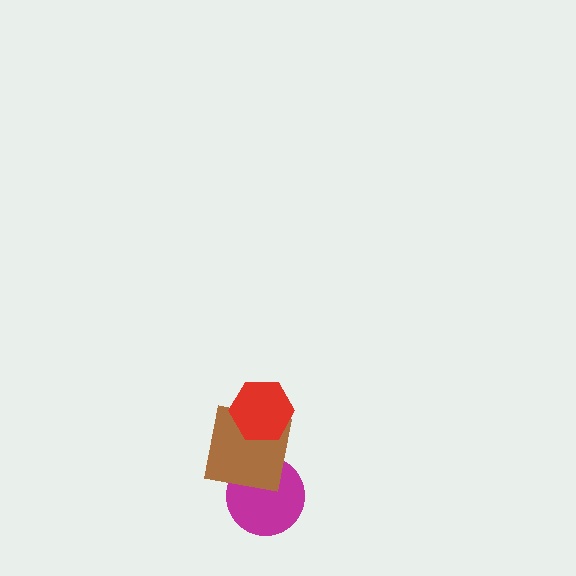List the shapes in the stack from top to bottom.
From top to bottom: the red hexagon, the brown square, the magenta circle.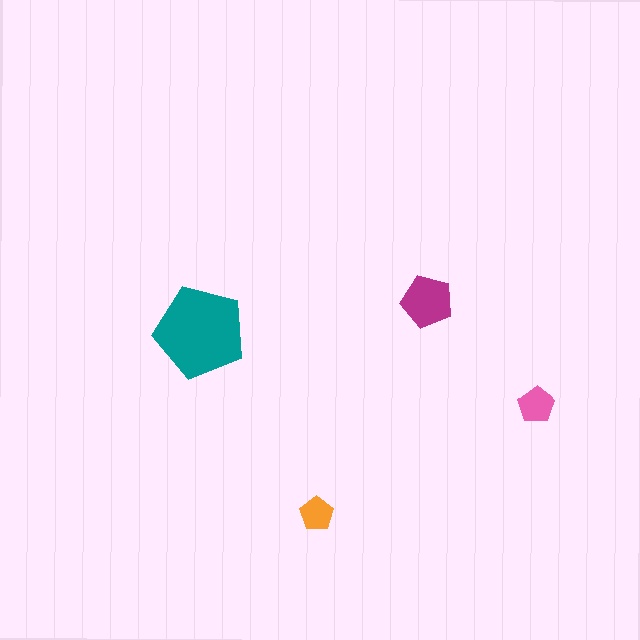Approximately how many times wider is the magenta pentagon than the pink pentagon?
About 1.5 times wider.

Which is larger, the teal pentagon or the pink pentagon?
The teal one.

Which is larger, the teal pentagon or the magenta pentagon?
The teal one.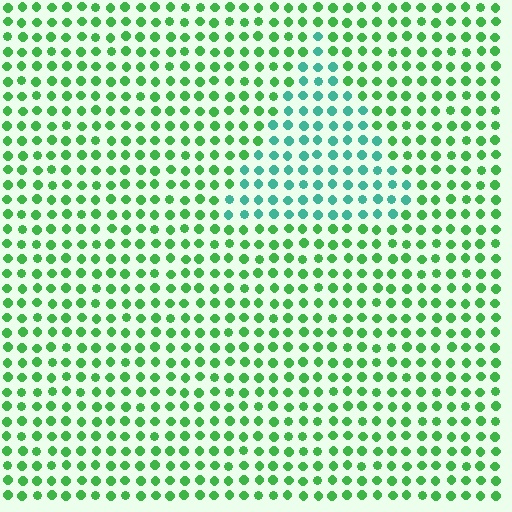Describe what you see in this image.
The image is filled with small green elements in a uniform arrangement. A triangle-shaped region is visible where the elements are tinted to a slightly different hue, forming a subtle color boundary.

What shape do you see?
I see a triangle.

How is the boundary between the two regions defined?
The boundary is defined purely by a slight shift in hue (about 41 degrees). Spacing, size, and orientation are identical on both sides.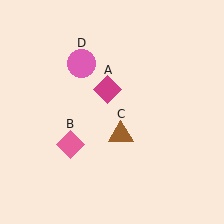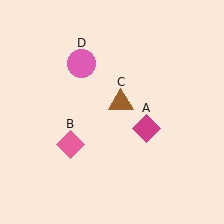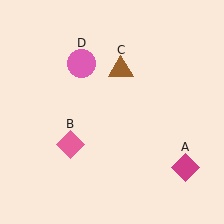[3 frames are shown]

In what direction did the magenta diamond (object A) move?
The magenta diamond (object A) moved down and to the right.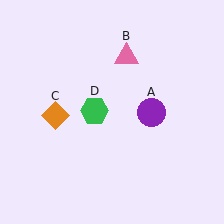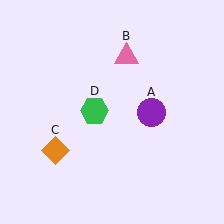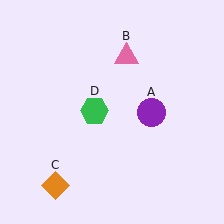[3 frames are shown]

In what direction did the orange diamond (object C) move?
The orange diamond (object C) moved down.